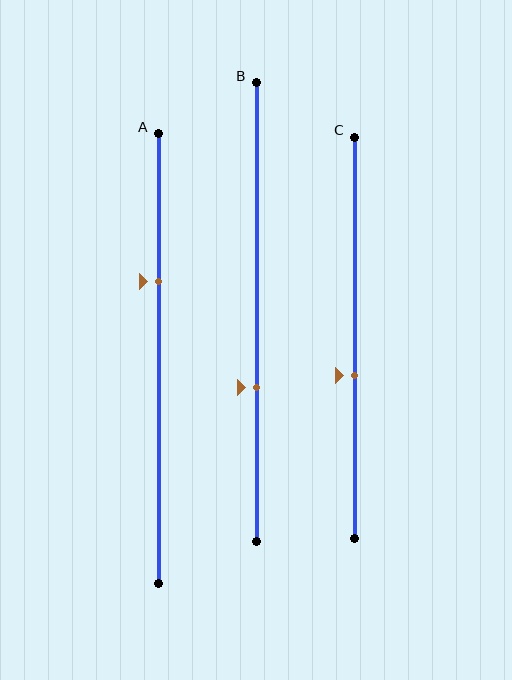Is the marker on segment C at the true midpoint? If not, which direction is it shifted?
No, the marker on segment C is shifted downward by about 9% of the segment length.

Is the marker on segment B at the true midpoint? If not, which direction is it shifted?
No, the marker on segment B is shifted downward by about 17% of the segment length.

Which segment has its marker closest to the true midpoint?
Segment C has its marker closest to the true midpoint.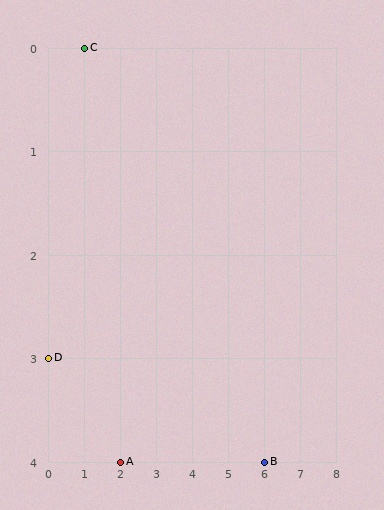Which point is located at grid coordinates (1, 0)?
Point C is at (1, 0).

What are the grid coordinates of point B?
Point B is at grid coordinates (6, 4).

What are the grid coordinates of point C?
Point C is at grid coordinates (1, 0).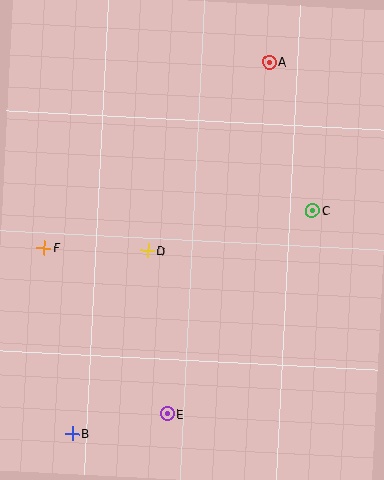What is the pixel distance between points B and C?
The distance between B and C is 328 pixels.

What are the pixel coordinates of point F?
Point F is at (44, 248).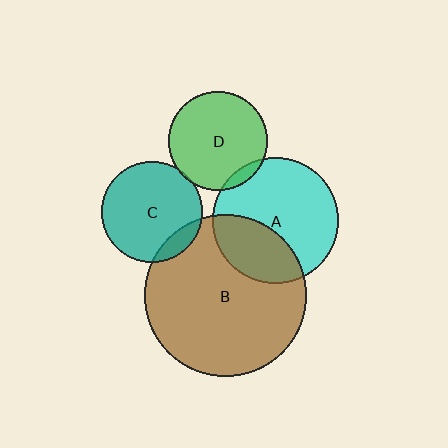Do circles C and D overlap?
Yes.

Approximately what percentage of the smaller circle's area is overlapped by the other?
Approximately 5%.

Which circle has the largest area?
Circle B (brown).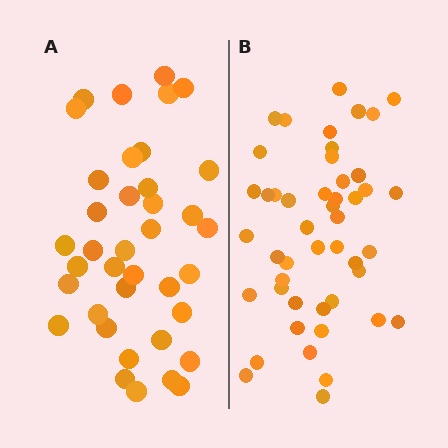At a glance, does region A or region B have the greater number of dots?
Region B (the right region) has more dots.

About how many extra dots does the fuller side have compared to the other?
Region B has roughly 8 or so more dots than region A.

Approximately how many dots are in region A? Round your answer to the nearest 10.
About 40 dots. (The exact count is 38, which rounds to 40.)